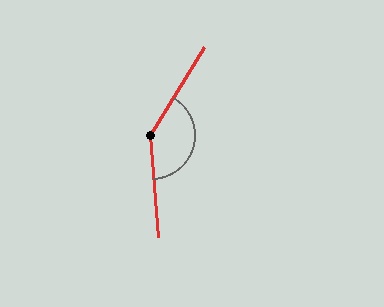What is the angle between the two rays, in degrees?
Approximately 144 degrees.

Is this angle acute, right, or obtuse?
It is obtuse.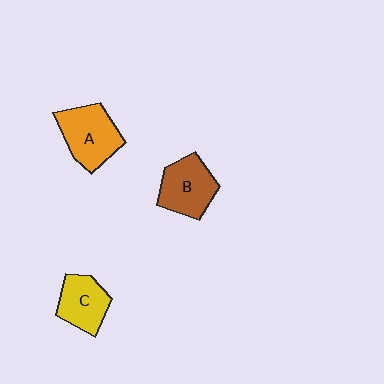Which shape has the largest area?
Shape A (orange).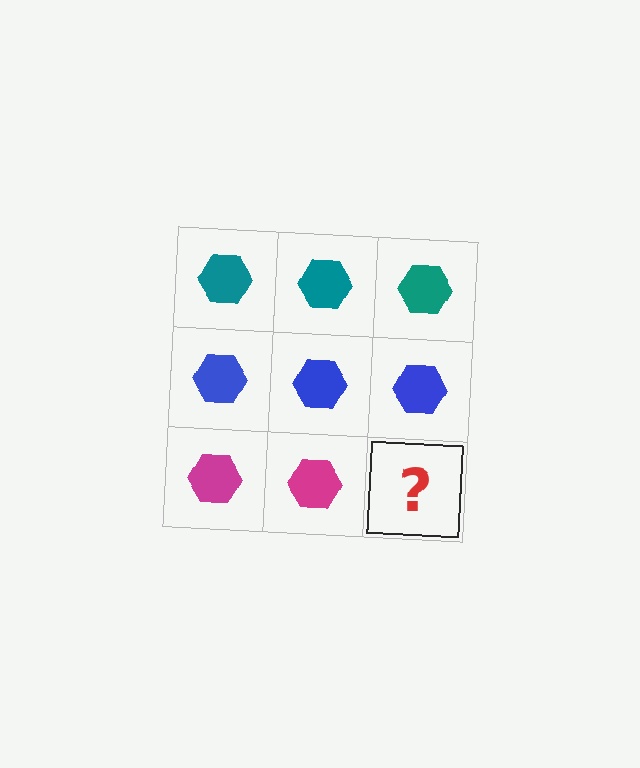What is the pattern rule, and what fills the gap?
The rule is that each row has a consistent color. The gap should be filled with a magenta hexagon.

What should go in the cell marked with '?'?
The missing cell should contain a magenta hexagon.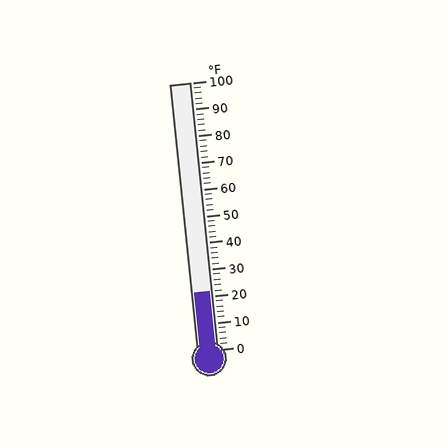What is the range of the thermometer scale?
The thermometer scale ranges from 0°F to 100°F.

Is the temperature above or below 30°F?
The temperature is below 30°F.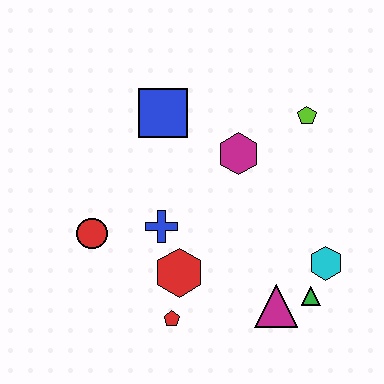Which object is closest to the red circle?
The blue cross is closest to the red circle.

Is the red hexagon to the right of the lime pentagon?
No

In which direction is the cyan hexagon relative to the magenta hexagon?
The cyan hexagon is below the magenta hexagon.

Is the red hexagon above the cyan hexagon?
No